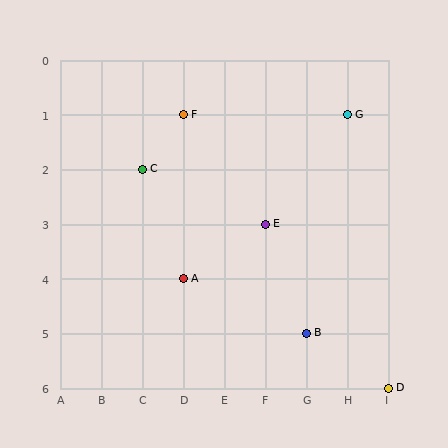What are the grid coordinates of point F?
Point F is at grid coordinates (D, 1).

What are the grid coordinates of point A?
Point A is at grid coordinates (D, 4).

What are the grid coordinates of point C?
Point C is at grid coordinates (C, 2).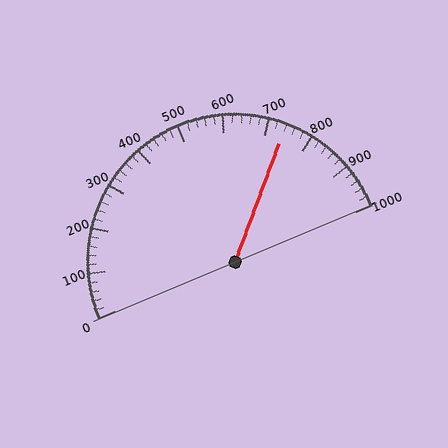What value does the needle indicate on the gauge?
The needle indicates approximately 740.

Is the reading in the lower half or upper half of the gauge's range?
The reading is in the upper half of the range (0 to 1000).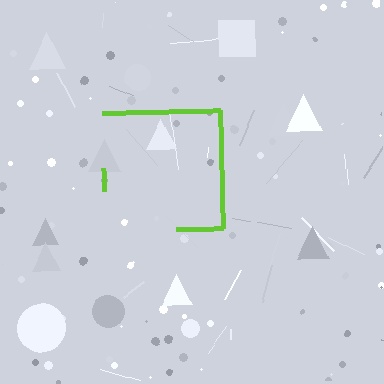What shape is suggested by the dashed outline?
The dashed outline suggests a square.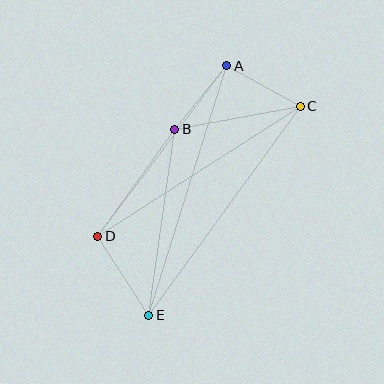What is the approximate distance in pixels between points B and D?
The distance between B and D is approximately 132 pixels.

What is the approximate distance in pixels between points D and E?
The distance between D and E is approximately 94 pixels.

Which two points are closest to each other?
Points A and B are closest to each other.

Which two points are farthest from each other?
Points A and E are farthest from each other.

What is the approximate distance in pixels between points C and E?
The distance between C and E is approximately 258 pixels.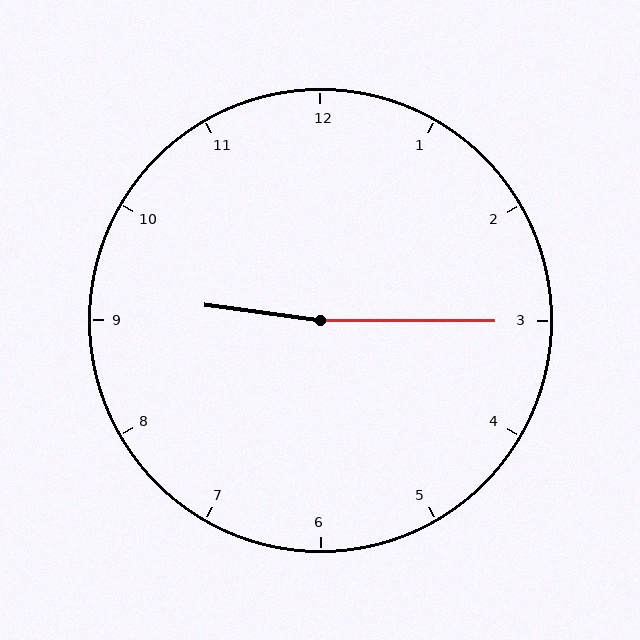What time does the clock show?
9:15.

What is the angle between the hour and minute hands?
Approximately 172 degrees.